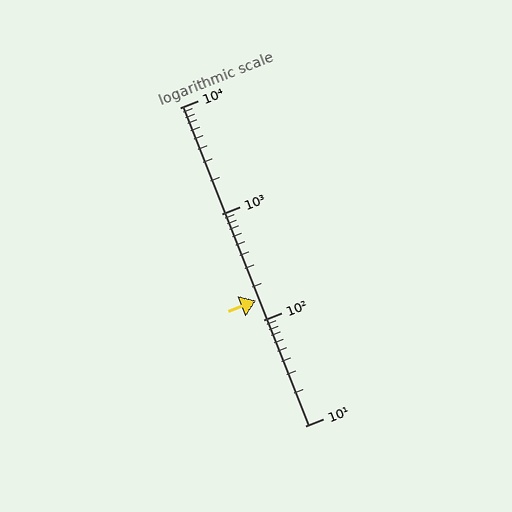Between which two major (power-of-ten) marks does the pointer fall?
The pointer is between 100 and 1000.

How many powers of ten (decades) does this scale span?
The scale spans 3 decades, from 10 to 10000.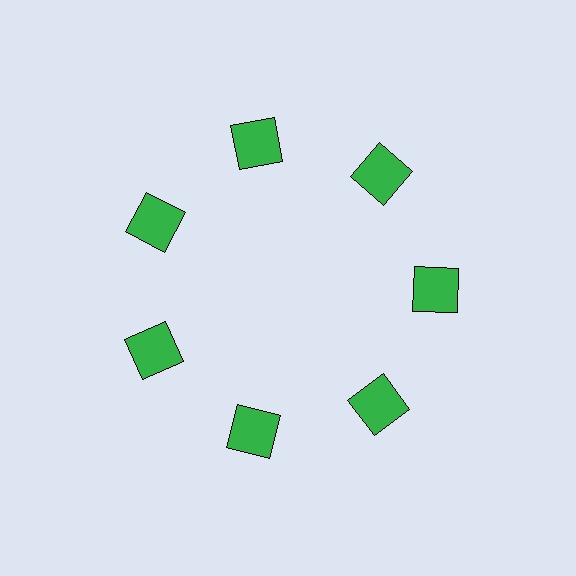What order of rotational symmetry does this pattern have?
This pattern has 7-fold rotational symmetry.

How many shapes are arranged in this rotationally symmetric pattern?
There are 7 shapes, arranged in 7 groups of 1.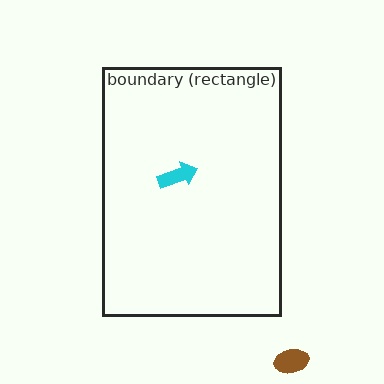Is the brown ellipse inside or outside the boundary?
Outside.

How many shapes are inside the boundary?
1 inside, 1 outside.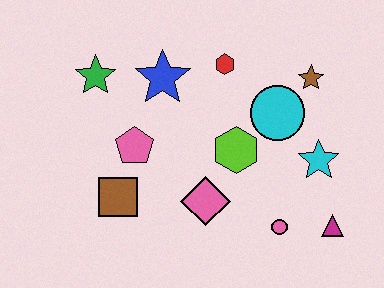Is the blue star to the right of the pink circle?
No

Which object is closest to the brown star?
The cyan circle is closest to the brown star.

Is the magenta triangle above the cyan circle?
No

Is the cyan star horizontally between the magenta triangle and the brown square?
Yes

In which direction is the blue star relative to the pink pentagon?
The blue star is above the pink pentagon.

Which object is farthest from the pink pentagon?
The magenta triangle is farthest from the pink pentagon.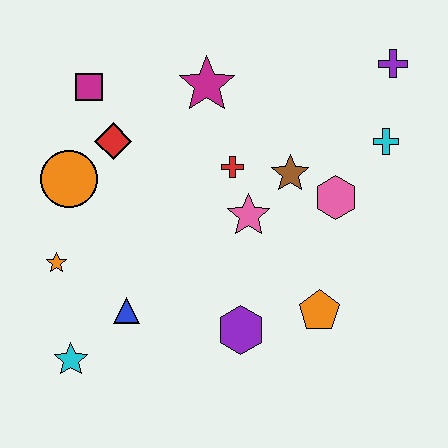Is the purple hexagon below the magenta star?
Yes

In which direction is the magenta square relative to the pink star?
The magenta square is to the left of the pink star.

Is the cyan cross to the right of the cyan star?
Yes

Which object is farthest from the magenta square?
The orange pentagon is farthest from the magenta square.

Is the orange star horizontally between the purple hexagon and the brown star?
No